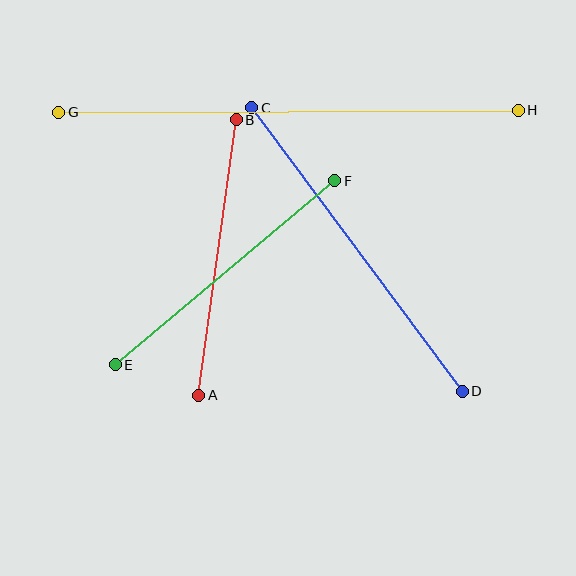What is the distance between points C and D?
The distance is approximately 353 pixels.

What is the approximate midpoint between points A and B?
The midpoint is at approximately (218, 257) pixels.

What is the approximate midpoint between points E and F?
The midpoint is at approximately (225, 273) pixels.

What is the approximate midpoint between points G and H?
The midpoint is at approximately (289, 111) pixels.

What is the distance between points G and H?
The distance is approximately 459 pixels.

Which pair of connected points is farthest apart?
Points G and H are farthest apart.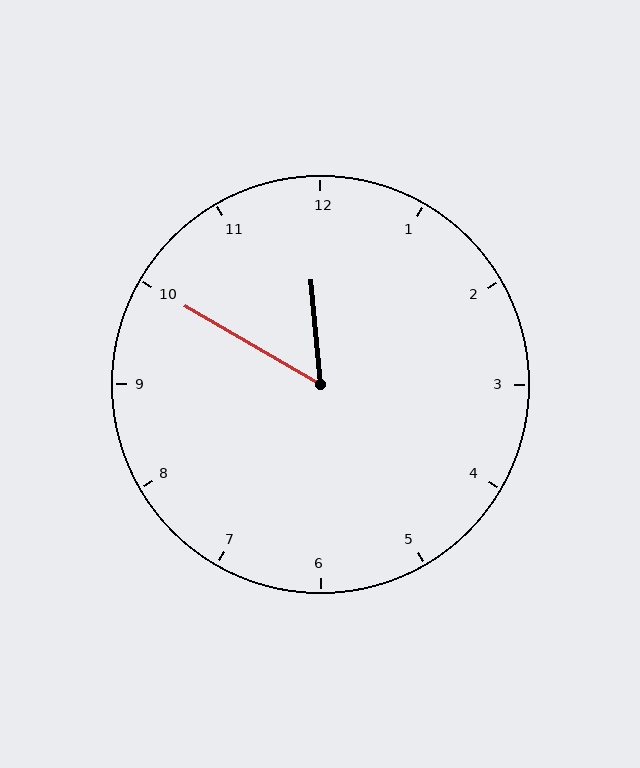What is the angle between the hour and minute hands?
Approximately 55 degrees.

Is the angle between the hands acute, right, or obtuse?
It is acute.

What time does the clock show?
11:50.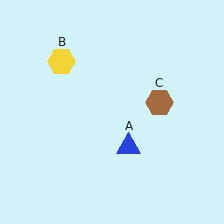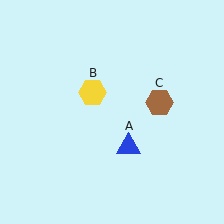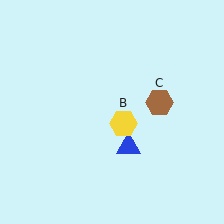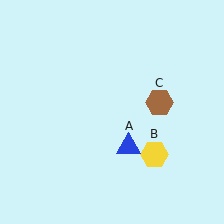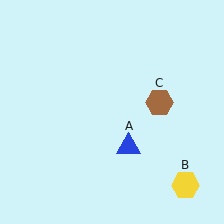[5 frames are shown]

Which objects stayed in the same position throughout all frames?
Blue triangle (object A) and brown hexagon (object C) remained stationary.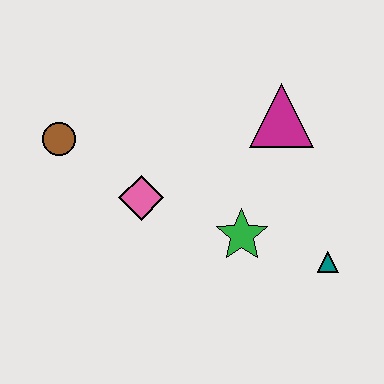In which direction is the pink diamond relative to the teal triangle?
The pink diamond is to the left of the teal triangle.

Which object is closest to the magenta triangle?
The green star is closest to the magenta triangle.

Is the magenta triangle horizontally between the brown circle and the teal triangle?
Yes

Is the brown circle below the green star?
No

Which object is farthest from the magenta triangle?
The brown circle is farthest from the magenta triangle.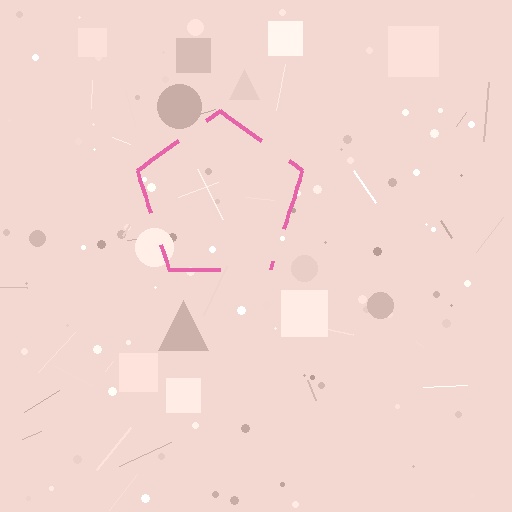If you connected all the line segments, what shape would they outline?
They would outline a pentagon.